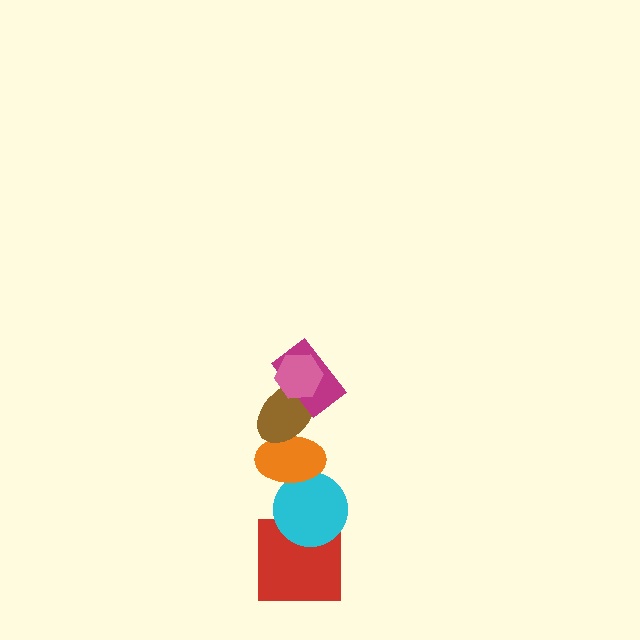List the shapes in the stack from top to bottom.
From top to bottom: the pink hexagon, the magenta rectangle, the brown ellipse, the orange ellipse, the cyan circle, the red square.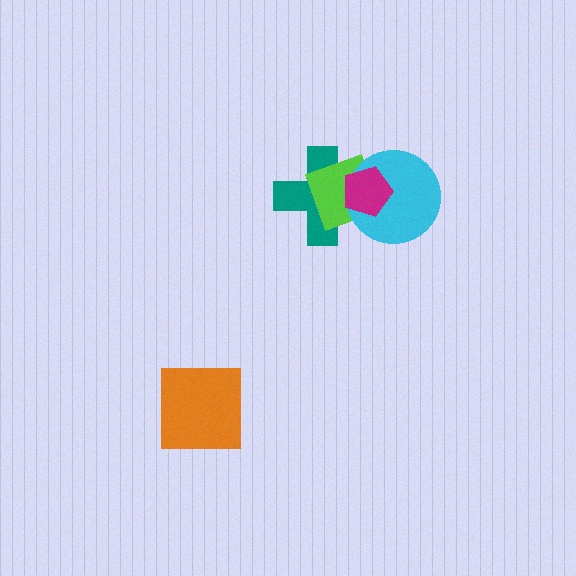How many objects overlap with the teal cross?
3 objects overlap with the teal cross.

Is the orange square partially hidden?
No, no other shape covers it.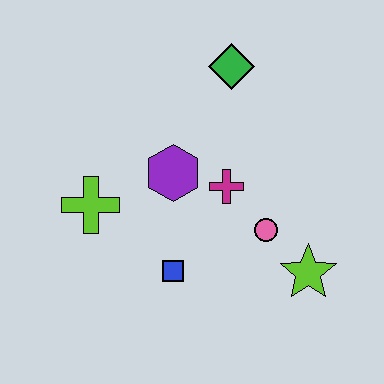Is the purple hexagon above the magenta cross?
Yes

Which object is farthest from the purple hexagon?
The lime star is farthest from the purple hexagon.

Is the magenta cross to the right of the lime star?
No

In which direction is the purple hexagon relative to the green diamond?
The purple hexagon is below the green diamond.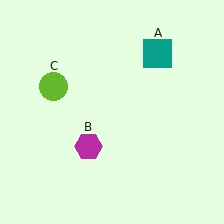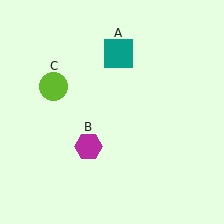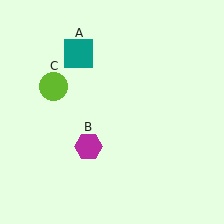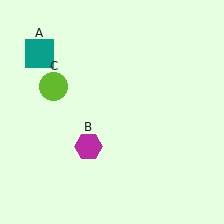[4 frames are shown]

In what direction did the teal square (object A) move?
The teal square (object A) moved left.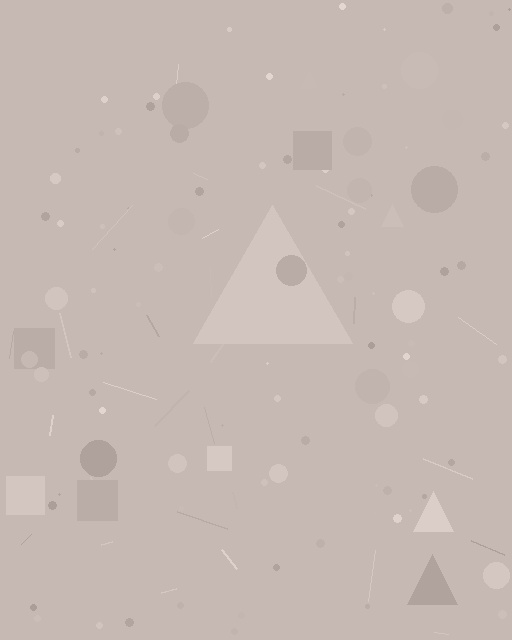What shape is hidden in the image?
A triangle is hidden in the image.